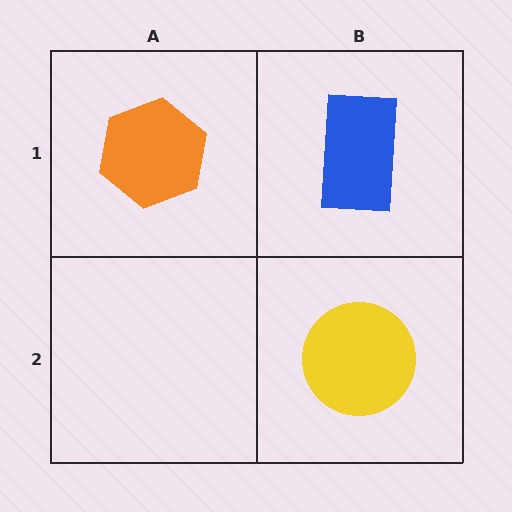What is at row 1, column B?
A blue rectangle.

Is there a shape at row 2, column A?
No, that cell is empty.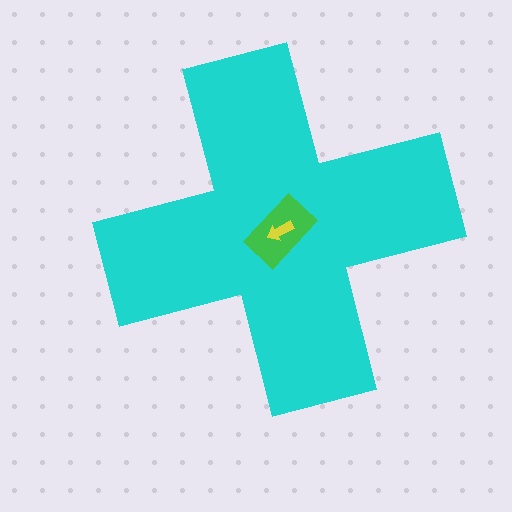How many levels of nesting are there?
3.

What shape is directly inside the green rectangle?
The yellow arrow.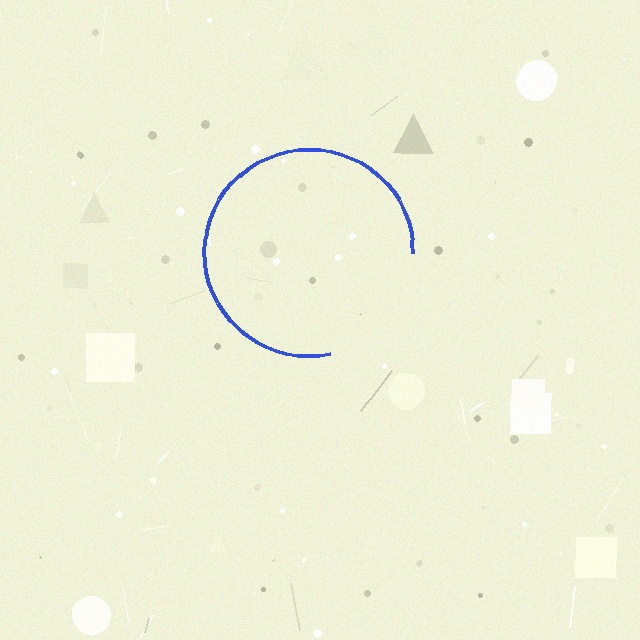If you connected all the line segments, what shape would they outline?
They would outline a circle.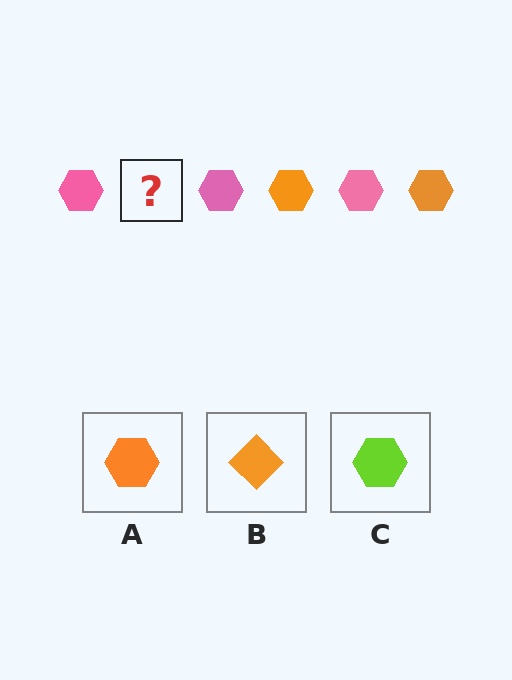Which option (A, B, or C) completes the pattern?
A.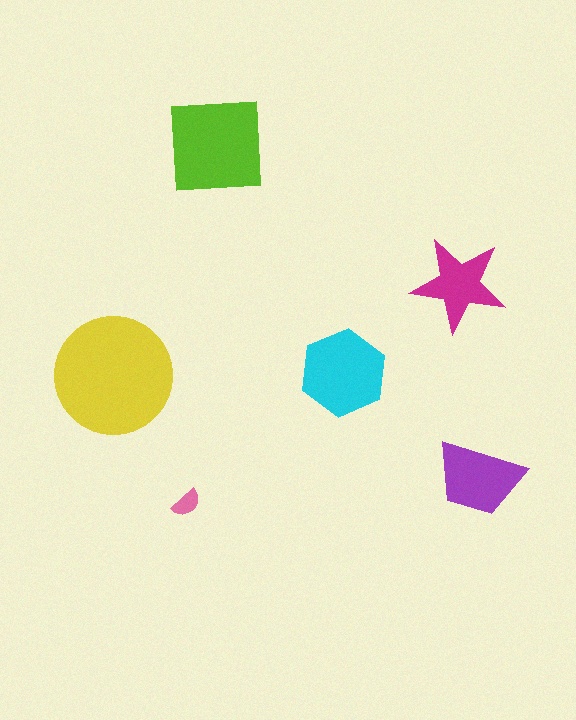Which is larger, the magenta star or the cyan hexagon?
The cyan hexagon.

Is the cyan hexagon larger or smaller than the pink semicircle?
Larger.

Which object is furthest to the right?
The purple trapezoid is rightmost.